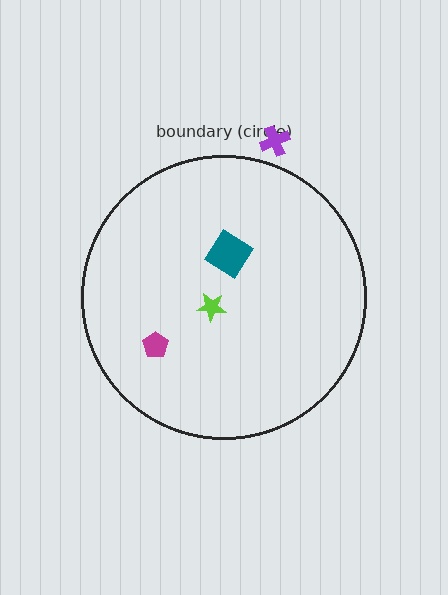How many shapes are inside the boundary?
3 inside, 1 outside.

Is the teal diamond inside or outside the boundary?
Inside.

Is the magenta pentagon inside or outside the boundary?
Inside.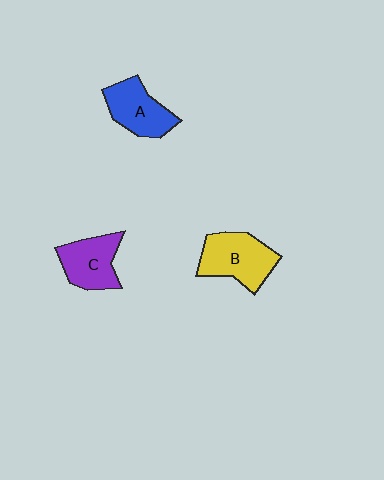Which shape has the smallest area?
Shape C (purple).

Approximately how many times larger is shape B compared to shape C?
Approximately 1.2 times.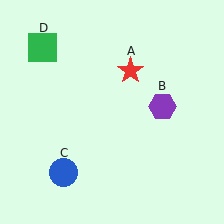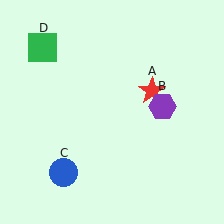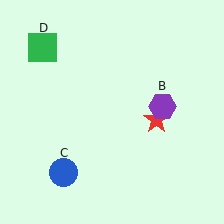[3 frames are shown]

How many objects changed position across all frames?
1 object changed position: red star (object A).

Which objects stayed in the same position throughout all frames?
Purple hexagon (object B) and blue circle (object C) and green square (object D) remained stationary.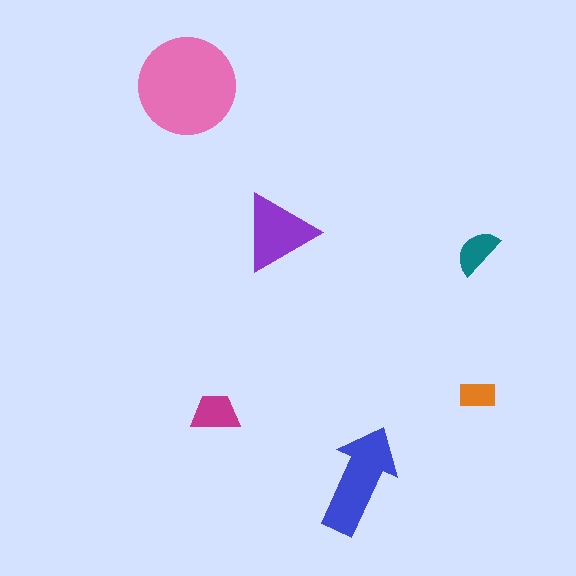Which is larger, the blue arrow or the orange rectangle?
The blue arrow.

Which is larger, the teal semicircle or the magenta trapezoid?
The magenta trapezoid.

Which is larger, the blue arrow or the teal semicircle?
The blue arrow.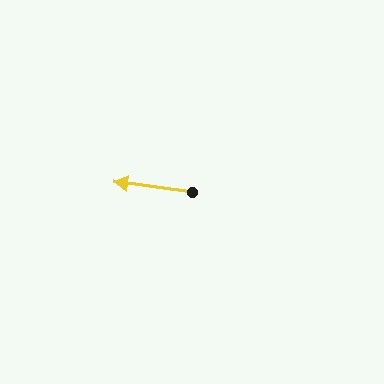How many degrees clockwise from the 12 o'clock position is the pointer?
Approximately 277 degrees.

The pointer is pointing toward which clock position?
Roughly 9 o'clock.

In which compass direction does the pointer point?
West.